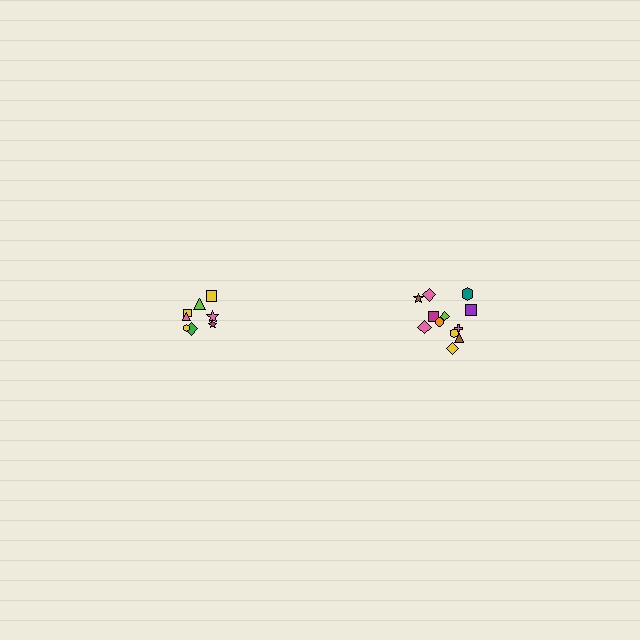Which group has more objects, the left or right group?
The right group.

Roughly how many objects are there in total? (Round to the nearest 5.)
Roughly 20 objects in total.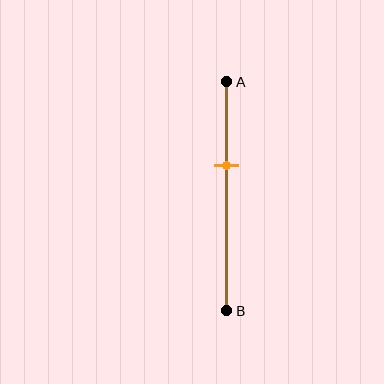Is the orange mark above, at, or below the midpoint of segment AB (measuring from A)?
The orange mark is above the midpoint of segment AB.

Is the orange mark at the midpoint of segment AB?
No, the mark is at about 35% from A, not at the 50% midpoint.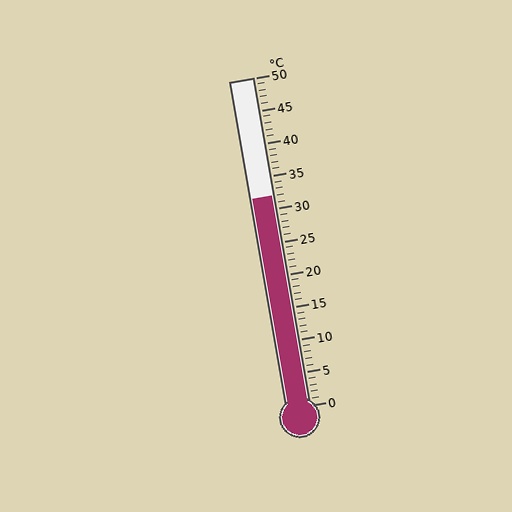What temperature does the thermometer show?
The thermometer shows approximately 32°C.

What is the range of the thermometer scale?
The thermometer scale ranges from 0°C to 50°C.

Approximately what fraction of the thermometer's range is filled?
The thermometer is filled to approximately 65% of its range.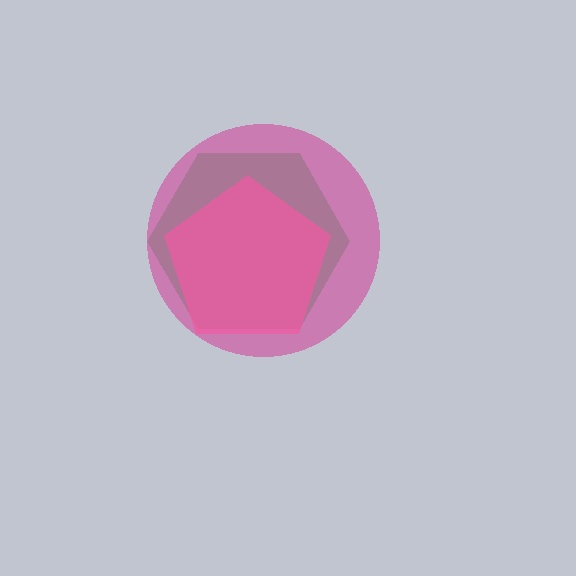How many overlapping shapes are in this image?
There are 3 overlapping shapes in the image.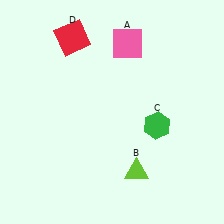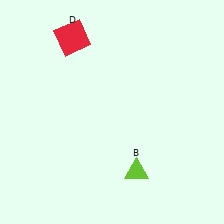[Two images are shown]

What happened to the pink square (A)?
The pink square (A) was removed in Image 2. It was in the top-right area of Image 1.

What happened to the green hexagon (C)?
The green hexagon (C) was removed in Image 2. It was in the bottom-right area of Image 1.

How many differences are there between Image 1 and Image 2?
There are 2 differences between the two images.